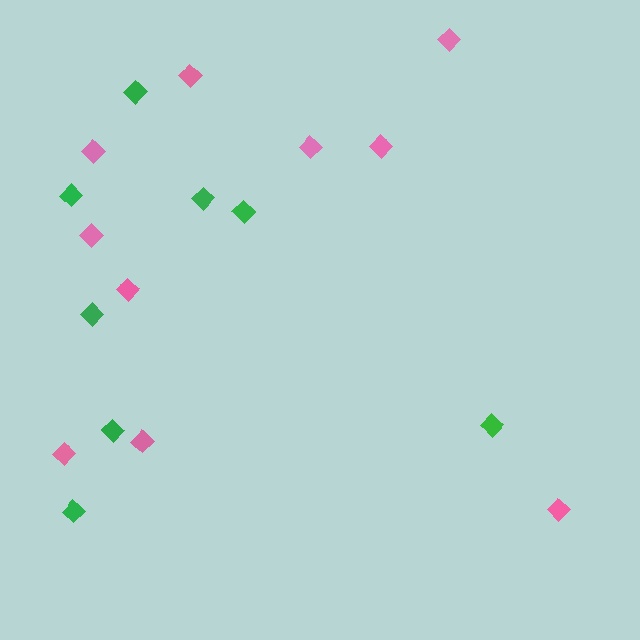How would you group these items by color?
There are 2 groups: one group of pink diamonds (10) and one group of green diamonds (8).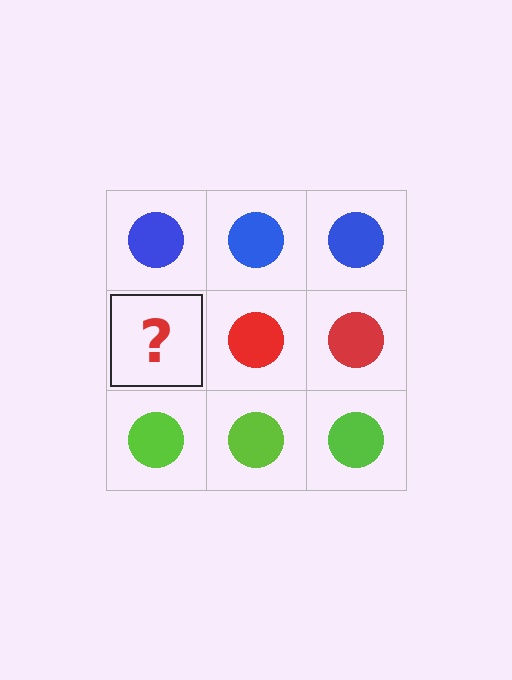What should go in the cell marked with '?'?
The missing cell should contain a red circle.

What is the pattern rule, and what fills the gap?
The rule is that each row has a consistent color. The gap should be filled with a red circle.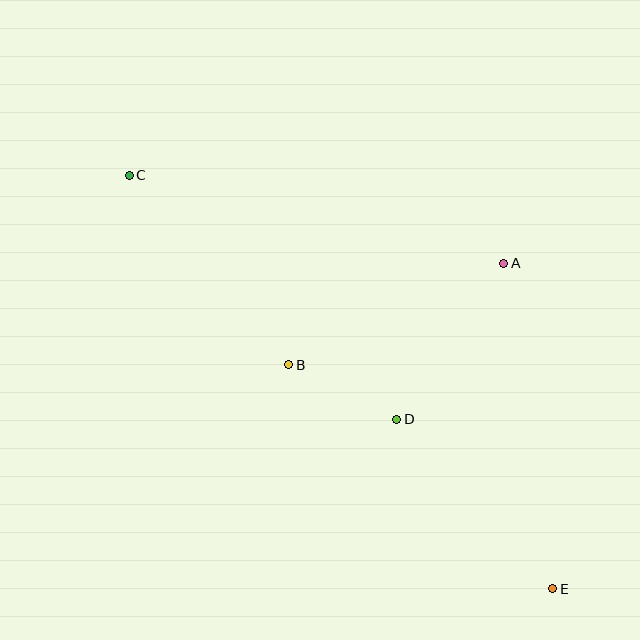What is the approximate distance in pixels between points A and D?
The distance between A and D is approximately 189 pixels.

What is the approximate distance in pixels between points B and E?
The distance between B and E is approximately 346 pixels.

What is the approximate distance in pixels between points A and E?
The distance between A and E is approximately 329 pixels.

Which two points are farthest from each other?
Points C and E are farthest from each other.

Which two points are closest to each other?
Points B and D are closest to each other.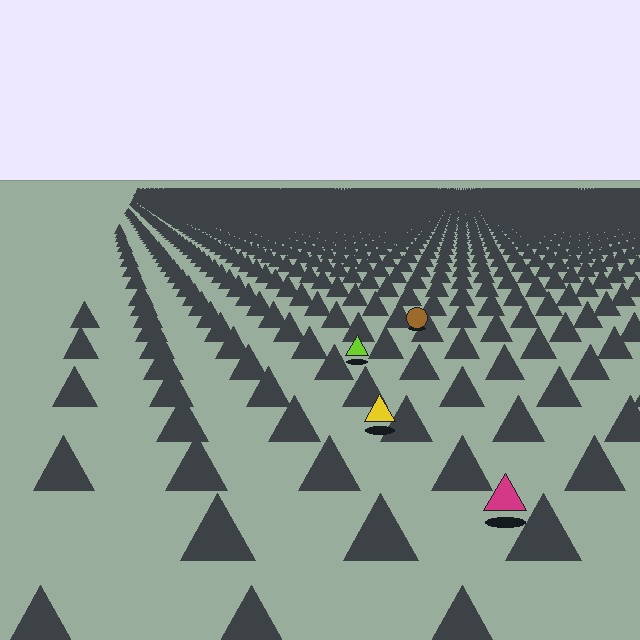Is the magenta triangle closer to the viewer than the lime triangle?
Yes. The magenta triangle is closer — you can tell from the texture gradient: the ground texture is coarser near it.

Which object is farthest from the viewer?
The brown circle is farthest from the viewer. It appears smaller and the ground texture around it is denser.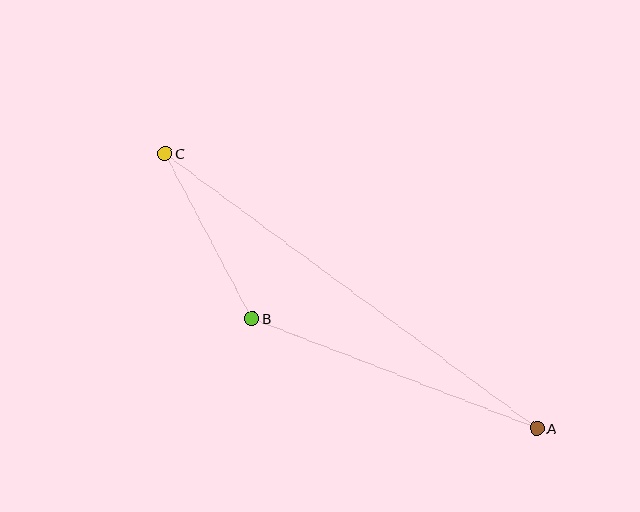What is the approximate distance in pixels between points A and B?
The distance between A and B is approximately 305 pixels.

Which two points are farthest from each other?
Points A and C are farthest from each other.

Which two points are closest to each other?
Points B and C are closest to each other.